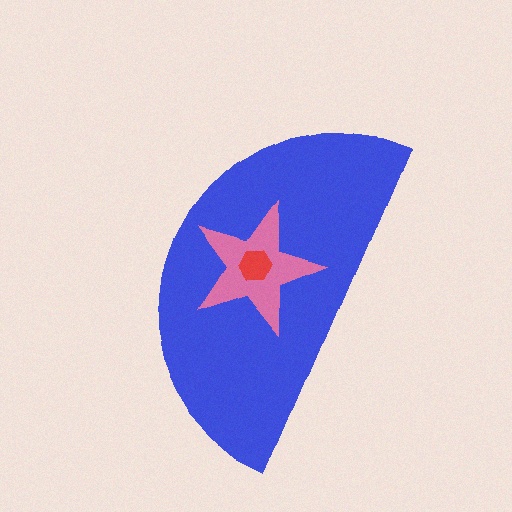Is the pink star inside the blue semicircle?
Yes.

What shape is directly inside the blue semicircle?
The pink star.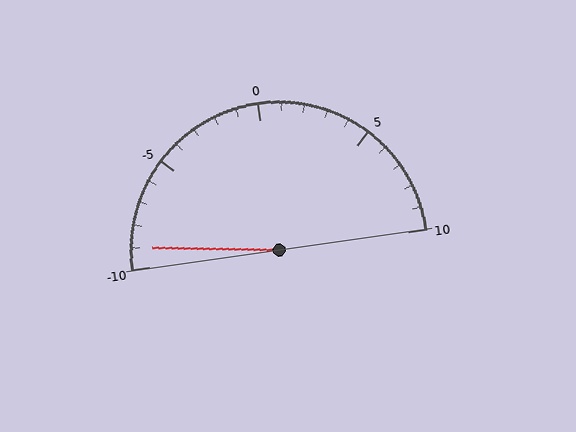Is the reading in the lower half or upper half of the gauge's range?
The reading is in the lower half of the range (-10 to 10).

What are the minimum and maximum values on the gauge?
The gauge ranges from -10 to 10.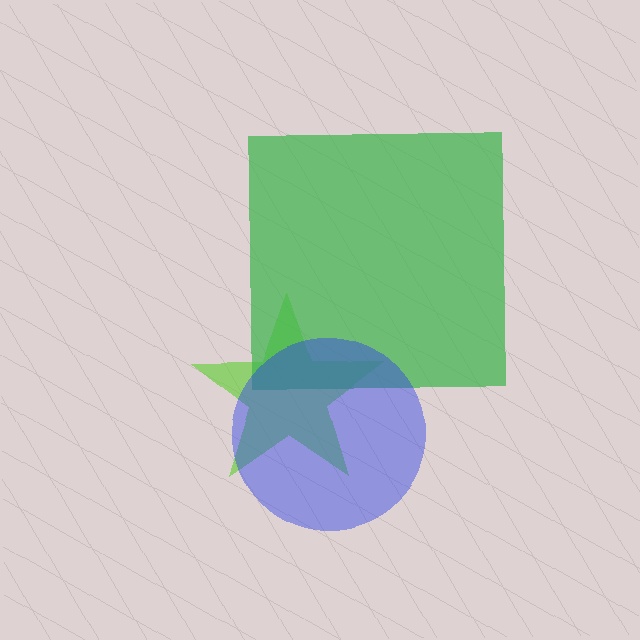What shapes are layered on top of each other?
The layered shapes are: a lime star, a green square, a blue circle.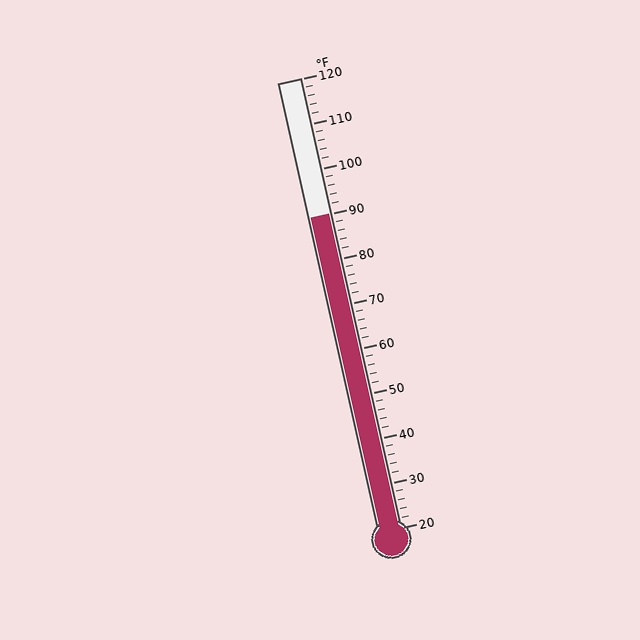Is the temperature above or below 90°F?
The temperature is at 90°F.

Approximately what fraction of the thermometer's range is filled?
The thermometer is filled to approximately 70% of its range.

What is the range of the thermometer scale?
The thermometer scale ranges from 20°F to 120°F.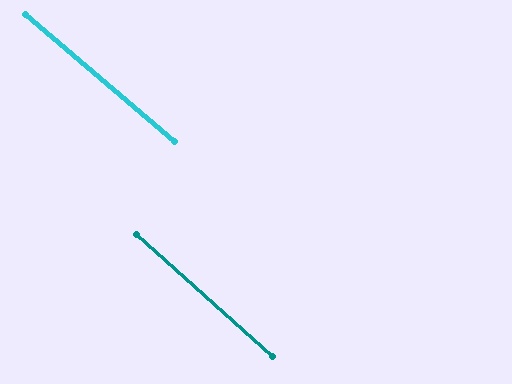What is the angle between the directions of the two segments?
Approximately 1 degree.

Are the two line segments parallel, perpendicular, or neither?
Parallel — their directions differ by only 1.4°.